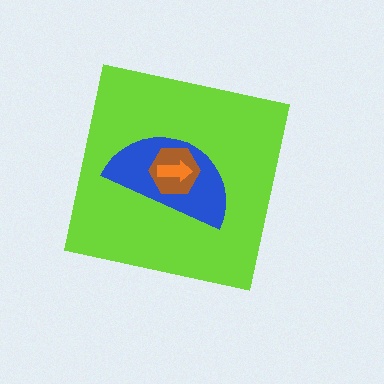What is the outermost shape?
The lime square.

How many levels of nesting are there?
4.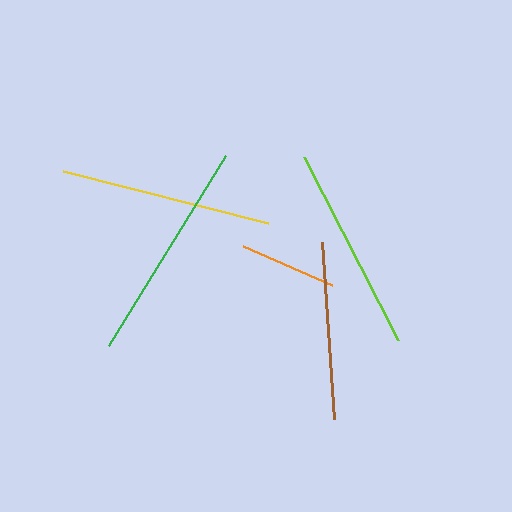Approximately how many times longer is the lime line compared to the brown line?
The lime line is approximately 1.2 times the length of the brown line.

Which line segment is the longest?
The green line is the longest at approximately 223 pixels.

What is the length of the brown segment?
The brown segment is approximately 177 pixels long.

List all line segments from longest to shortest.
From longest to shortest: green, yellow, lime, brown, orange.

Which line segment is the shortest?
The orange line is the shortest at approximately 97 pixels.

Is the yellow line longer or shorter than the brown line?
The yellow line is longer than the brown line.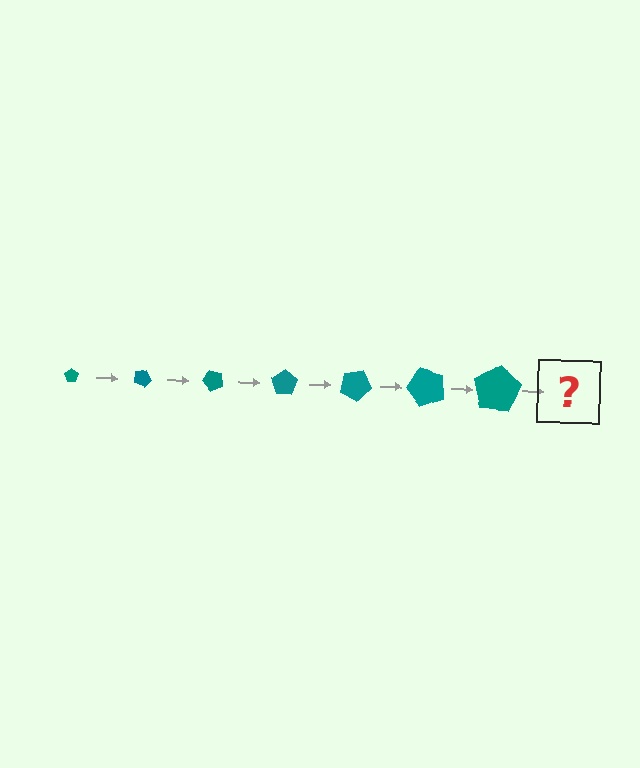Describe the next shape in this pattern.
It should be a pentagon, larger than the previous one and rotated 175 degrees from the start.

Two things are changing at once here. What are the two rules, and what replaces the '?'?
The two rules are that the pentagon grows larger each step and it rotates 25 degrees each step. The '?' should be a pentagon, larger than the previous one and rotated 175 degrees from the start.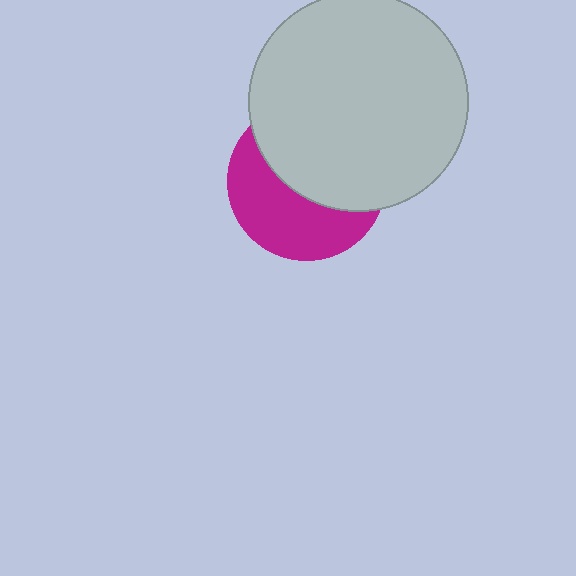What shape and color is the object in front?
The object in front is a light gray circle.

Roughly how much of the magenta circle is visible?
About half of it is visible (roughly 46%).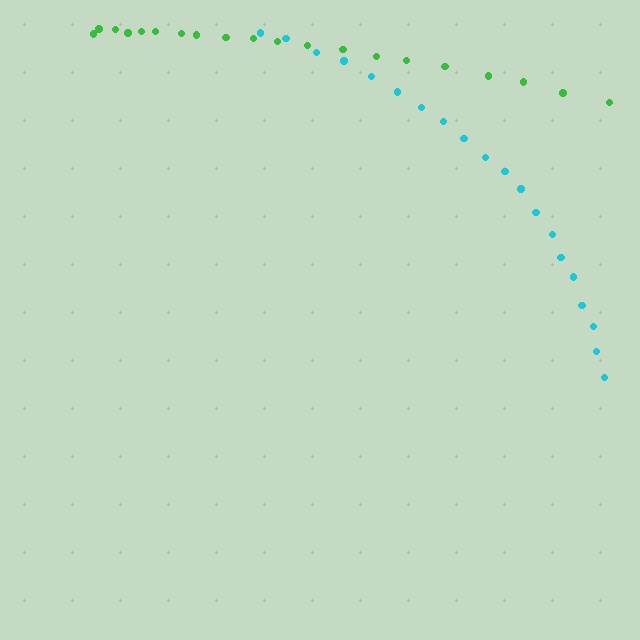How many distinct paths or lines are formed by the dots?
There are 2 distinct paths.